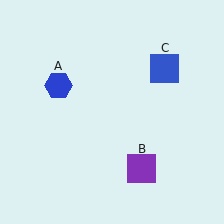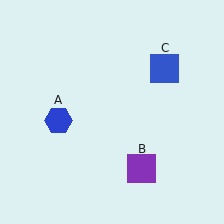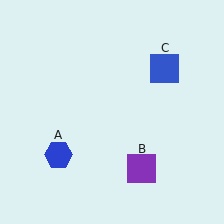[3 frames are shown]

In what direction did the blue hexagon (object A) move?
The blue hexagon (object A) moved down.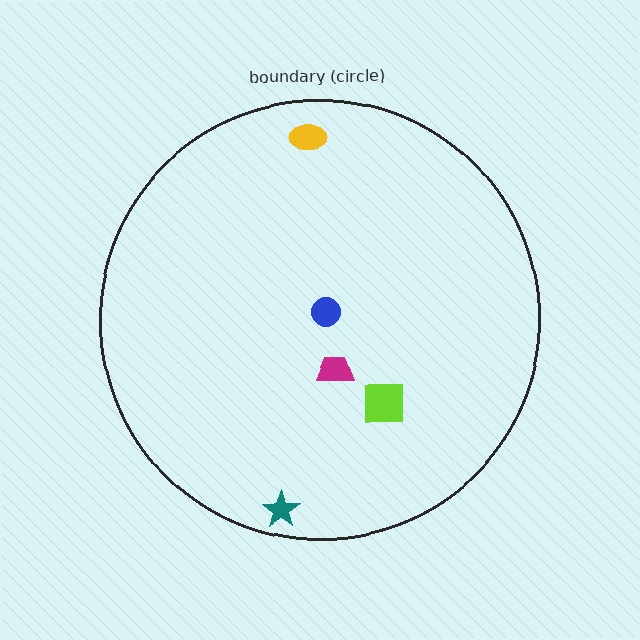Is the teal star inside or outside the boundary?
Inside.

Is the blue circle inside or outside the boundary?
Inside.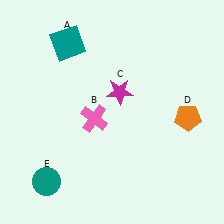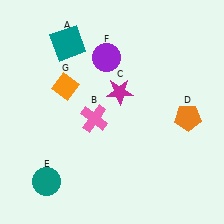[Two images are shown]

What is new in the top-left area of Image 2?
An orange diamond (G) was added in the top-left area of Image 2.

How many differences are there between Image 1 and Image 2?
There are 2 differences between the two images.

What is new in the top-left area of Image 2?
A purple circle (F) was added in the top-left area of Image 2.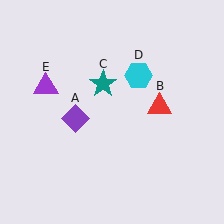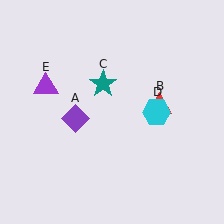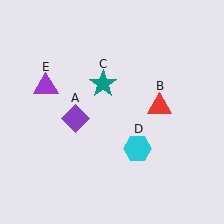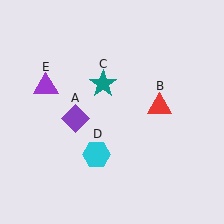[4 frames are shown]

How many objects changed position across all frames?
1 object changed position: cyan hexagon (object D).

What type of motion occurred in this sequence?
The cyan hexagon (object D) rotated clockwise around the center of the scene.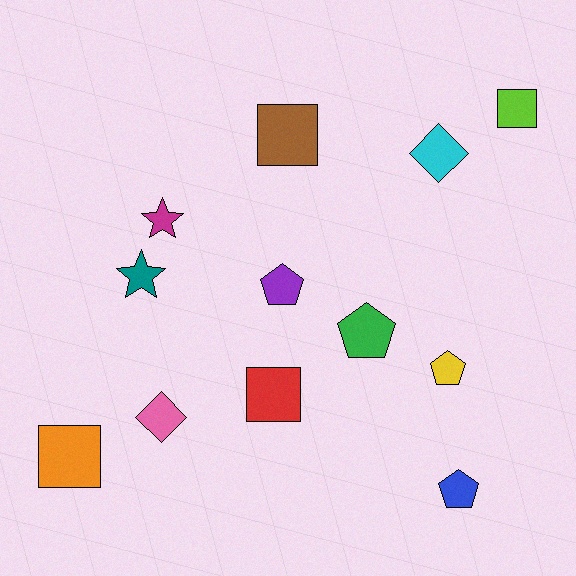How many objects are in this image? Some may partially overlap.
There are 12 objects.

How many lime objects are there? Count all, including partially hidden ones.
There is 1 lime object.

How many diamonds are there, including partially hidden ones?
There are 2 diamonds.